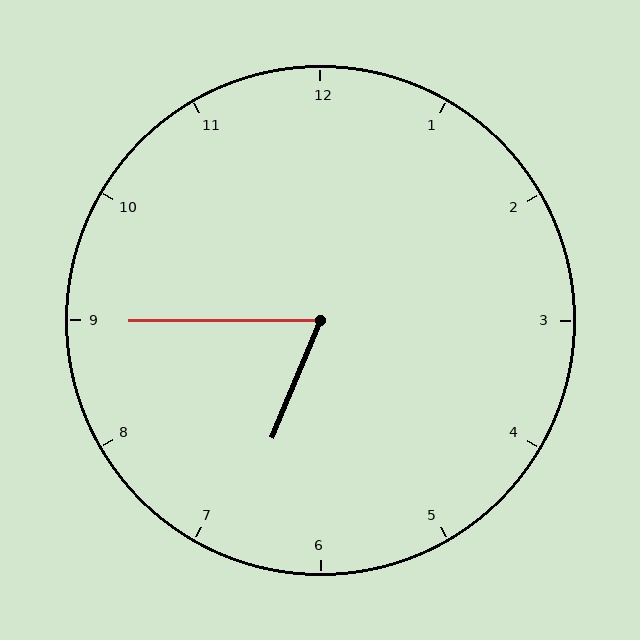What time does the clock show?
6:45.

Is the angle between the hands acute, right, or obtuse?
It is acute.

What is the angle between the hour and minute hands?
Approximately 68 degrees.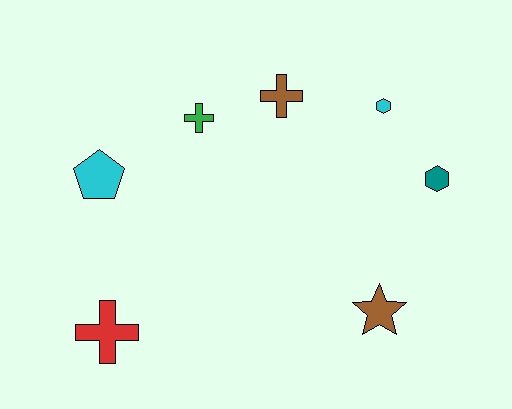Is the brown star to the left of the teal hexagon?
Yes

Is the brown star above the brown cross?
No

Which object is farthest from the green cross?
The brown star is farthest from the green cross.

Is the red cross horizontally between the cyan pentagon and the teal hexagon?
Yes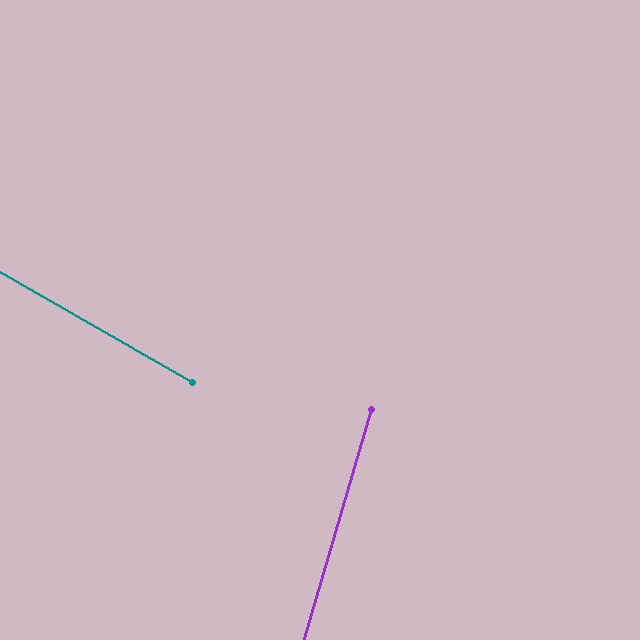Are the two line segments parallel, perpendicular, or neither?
Neither parallel nor perpendicular — they differ by about 77°.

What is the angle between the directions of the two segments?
Approximately 77 degrees.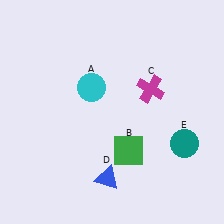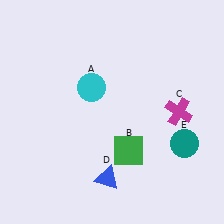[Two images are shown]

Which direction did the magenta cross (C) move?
The magenta cross (C) moved right.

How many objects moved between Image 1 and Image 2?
1 object moved between the two images.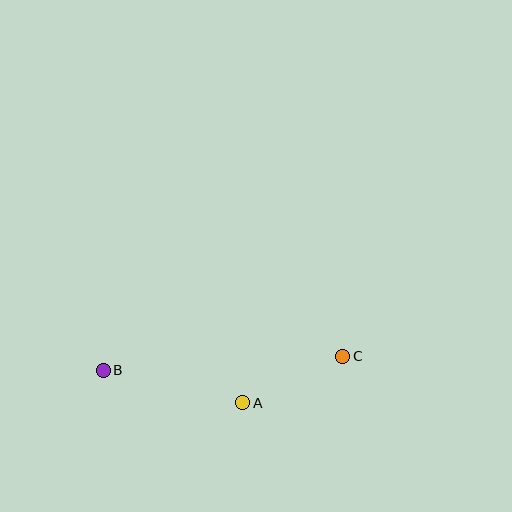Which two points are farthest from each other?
Points B and C are farthest from each other.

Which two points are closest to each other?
Points A and C are closest to each other.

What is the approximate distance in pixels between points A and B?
The distance between A and B is approximately 143 pixels.